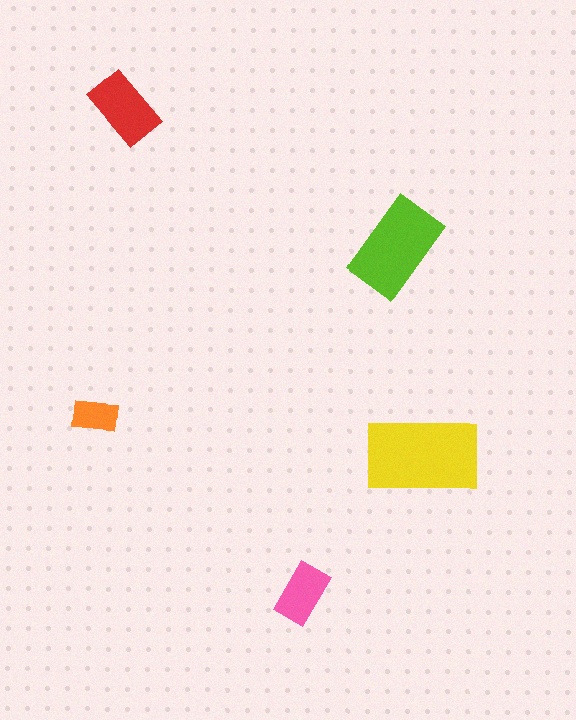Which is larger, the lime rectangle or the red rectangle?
The lime one.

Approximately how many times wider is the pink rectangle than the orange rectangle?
About 1.5 times wider.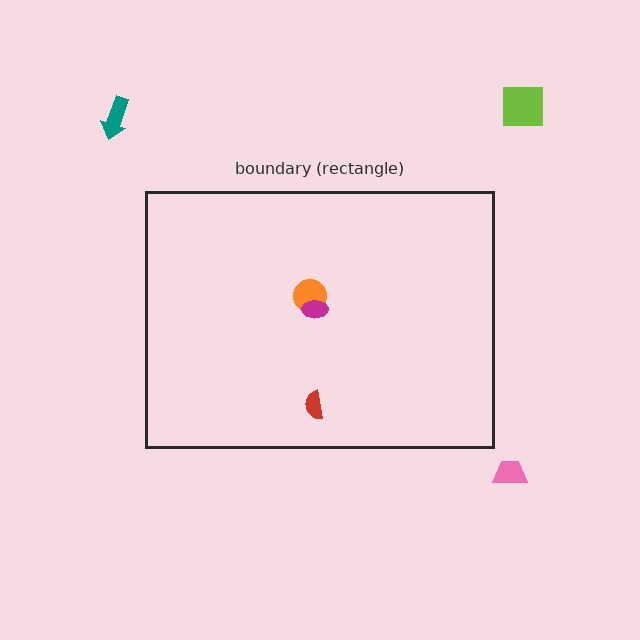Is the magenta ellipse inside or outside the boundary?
Inside.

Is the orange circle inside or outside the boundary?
Inside.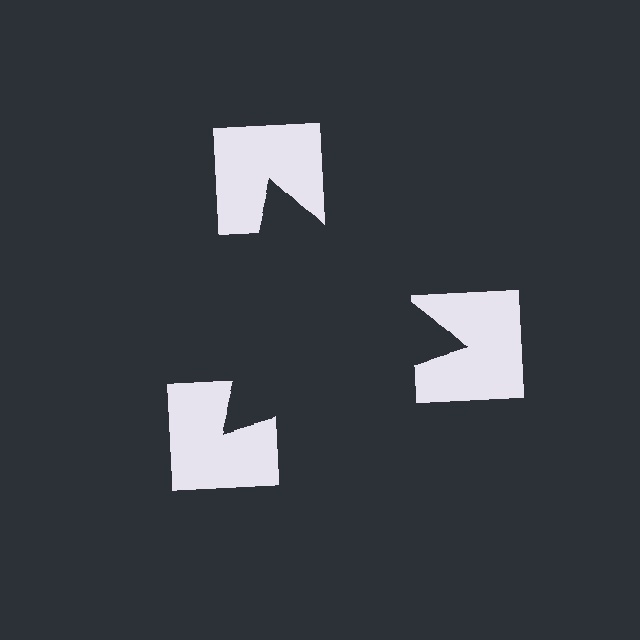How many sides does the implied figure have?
3 sides.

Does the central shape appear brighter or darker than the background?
It typically appears slightly darker than the background, even though no actual brightness change is drawn.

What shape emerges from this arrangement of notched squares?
An illusory triangle — its edges are inferred from the aligned wedge cuts in the notched squares, not physically drawn.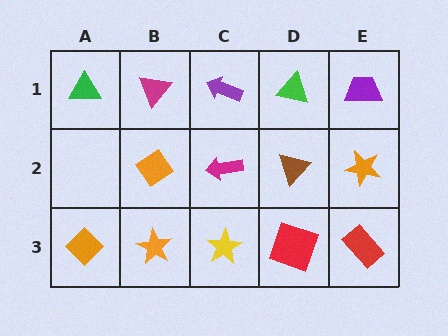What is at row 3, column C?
A yellow star.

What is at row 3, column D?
A red square.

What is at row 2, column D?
A brown triangle.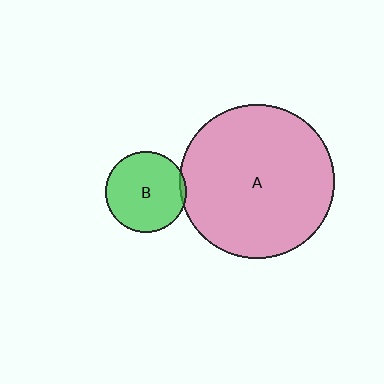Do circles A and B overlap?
Yes.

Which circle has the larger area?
Circle A (pink).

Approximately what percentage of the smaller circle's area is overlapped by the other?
Approximately 5%.